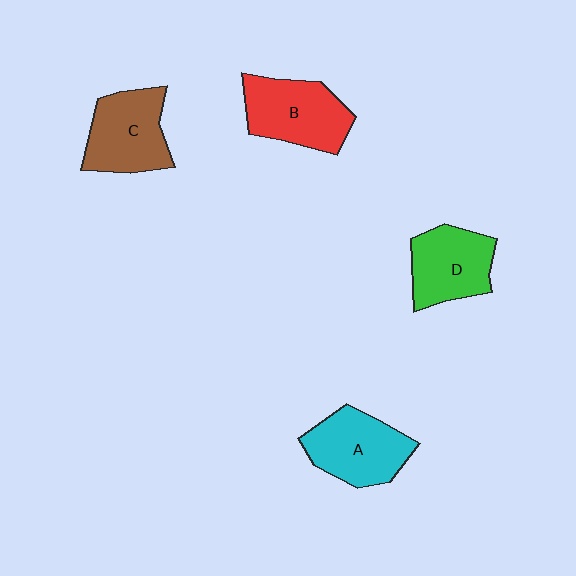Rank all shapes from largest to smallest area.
From largest to smallest: B (red), A (cyan), C (brown), D (green).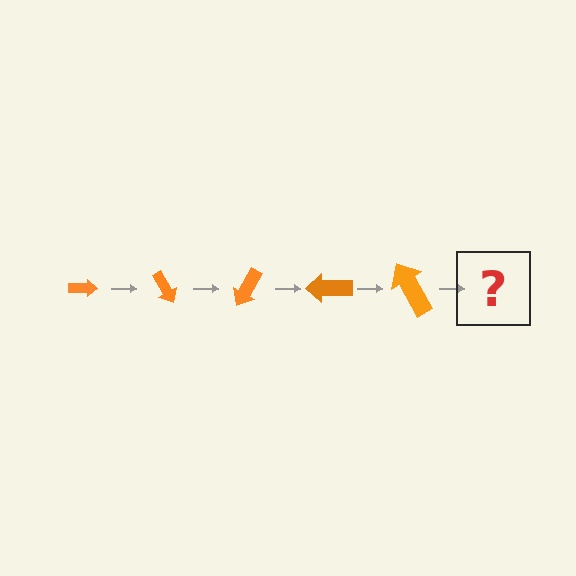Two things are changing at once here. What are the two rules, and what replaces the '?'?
The two rules are that the arrow grows larger each step and it rotates 60 degrees each step. The '?' should be an arrow, larger than the previous one and rotated 300 degrees from the start.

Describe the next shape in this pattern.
It should be an arrow, larger than the previous one and rotated 300 degrees from the start.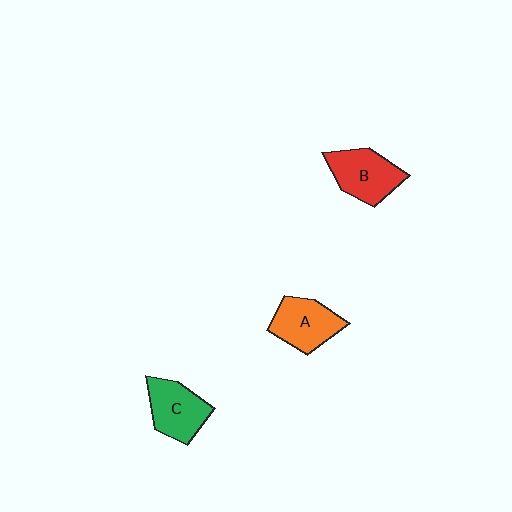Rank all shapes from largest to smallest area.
From largest to smallest: B (red), C (green), A (orange).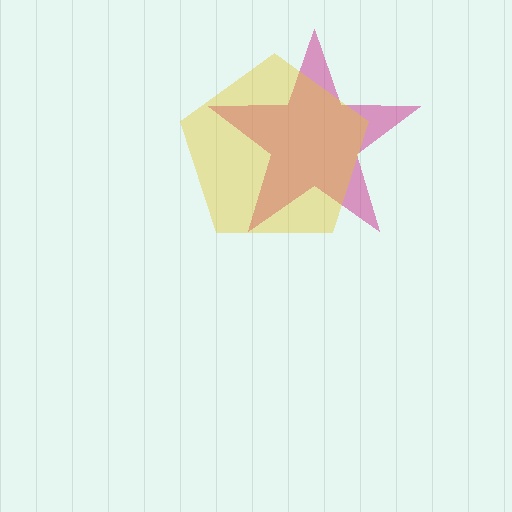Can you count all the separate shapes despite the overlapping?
Yes, there are 2 separate shapes.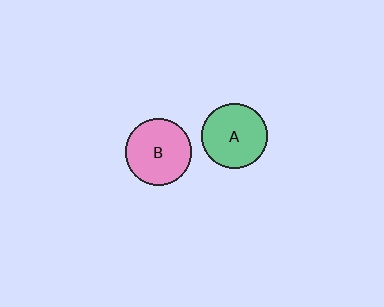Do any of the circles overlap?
No, none of the circles overlap.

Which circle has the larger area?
Circle B (pink).